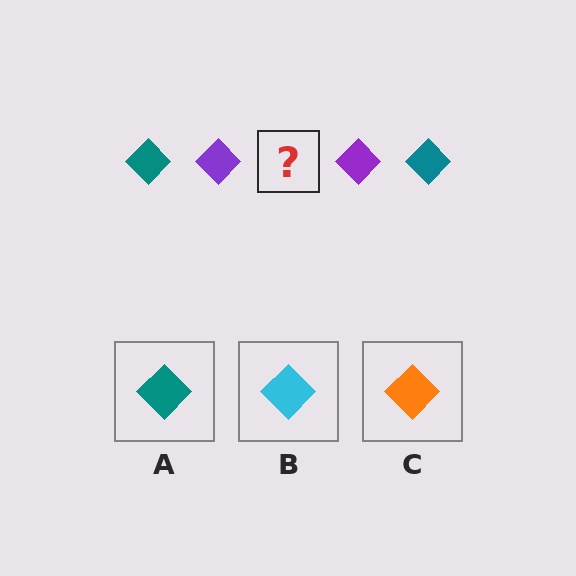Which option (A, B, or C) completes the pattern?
A.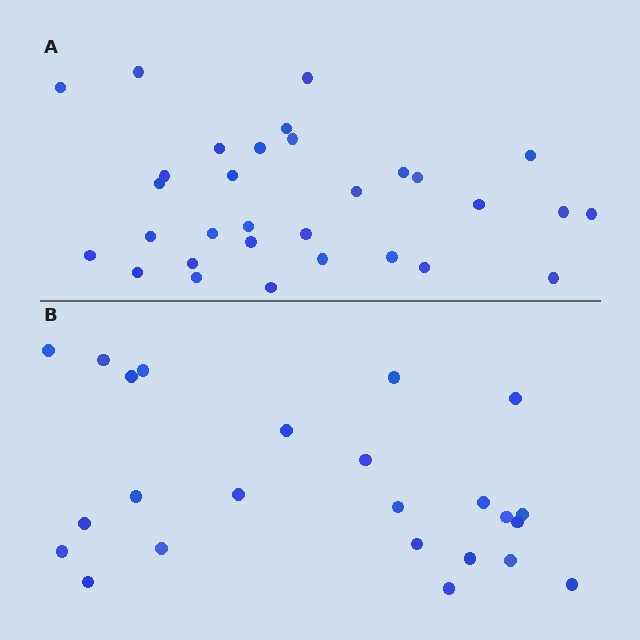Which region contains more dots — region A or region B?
Region A (the top region) has more dots.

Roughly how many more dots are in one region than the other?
Region A has roughly 8 or so more dots than region B.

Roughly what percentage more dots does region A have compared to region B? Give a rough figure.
About 30% more.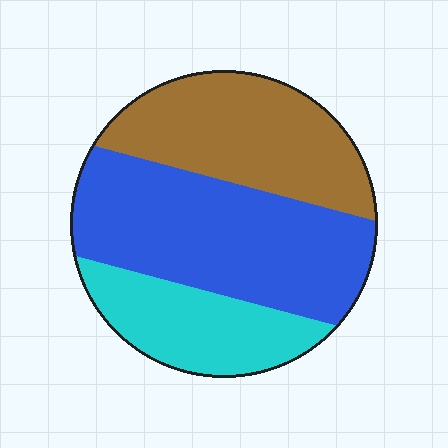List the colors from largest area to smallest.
From largest to smallest: blue, brown, cyan.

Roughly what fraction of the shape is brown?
Brown covers around 35% of the shape.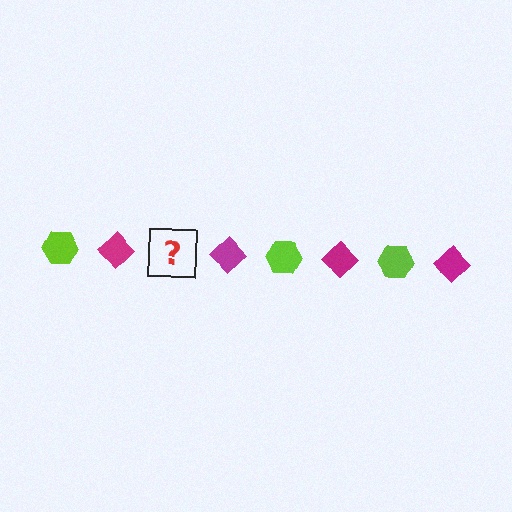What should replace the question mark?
The question mark should be replaced with a lime hexagon.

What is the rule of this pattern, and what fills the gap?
The rule is that the pattern alternates between lime hexagon and magenta diamond. The gap should be filled with a lime hexagon.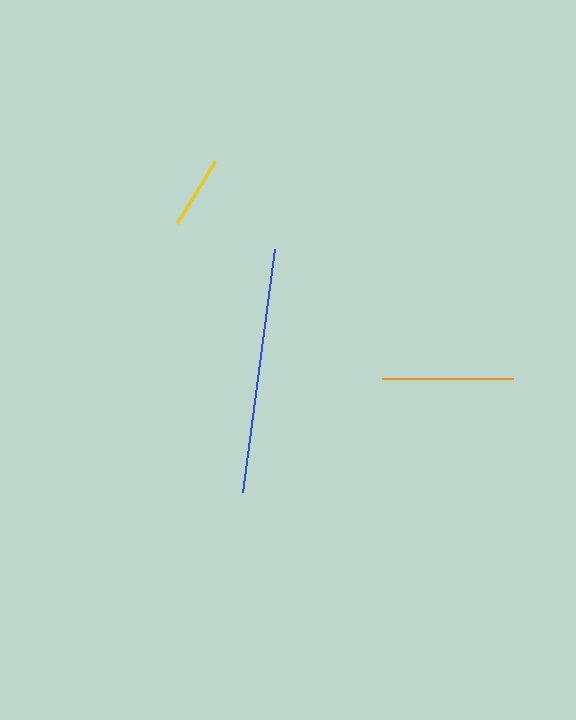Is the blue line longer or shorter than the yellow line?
The blue line is longer than the yellow line.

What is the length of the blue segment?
The blue segment is approximately 245 pixels long.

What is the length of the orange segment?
The orange segment is approximately 131 pixels long.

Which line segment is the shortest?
The yellow line is the shortest at approximately 72 pixels.